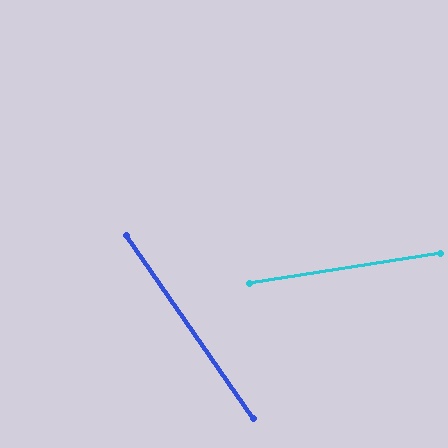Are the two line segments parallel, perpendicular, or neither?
Neither parallel nor perpendicular — they differ by about 64°.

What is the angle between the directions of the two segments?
Approximately 64 degrees.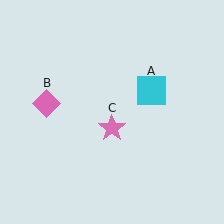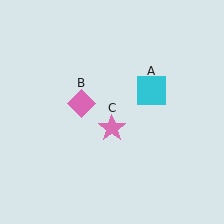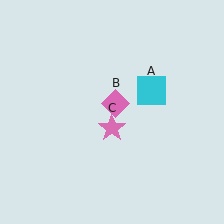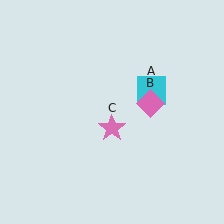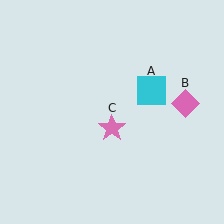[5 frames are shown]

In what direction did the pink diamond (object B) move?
The pink diamond (object B) moved right.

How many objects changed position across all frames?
1 object changed position: pink diamond (object B).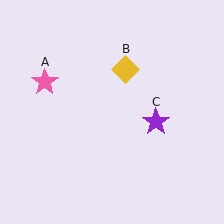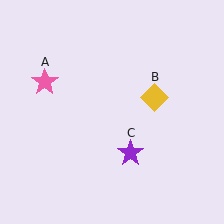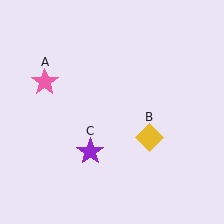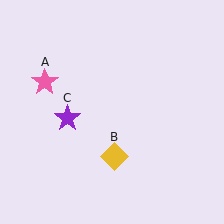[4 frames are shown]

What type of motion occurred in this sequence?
The yellow diamond (object B), purple star (object C) rotated clockwise around the center of the scene.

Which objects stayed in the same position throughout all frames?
Pink star (object A) remained stationary.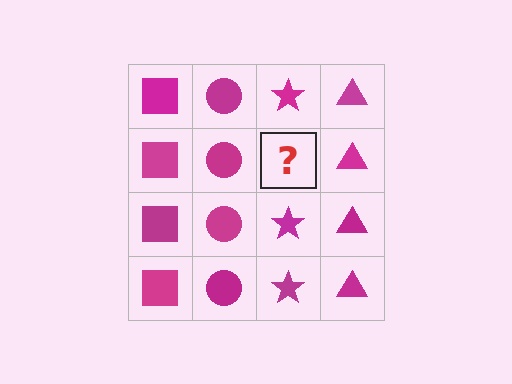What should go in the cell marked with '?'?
The missing cell should contain a magenta star.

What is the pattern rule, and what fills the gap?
The rule is that each column has a consistent shape. The gap should be filled with a magenta star.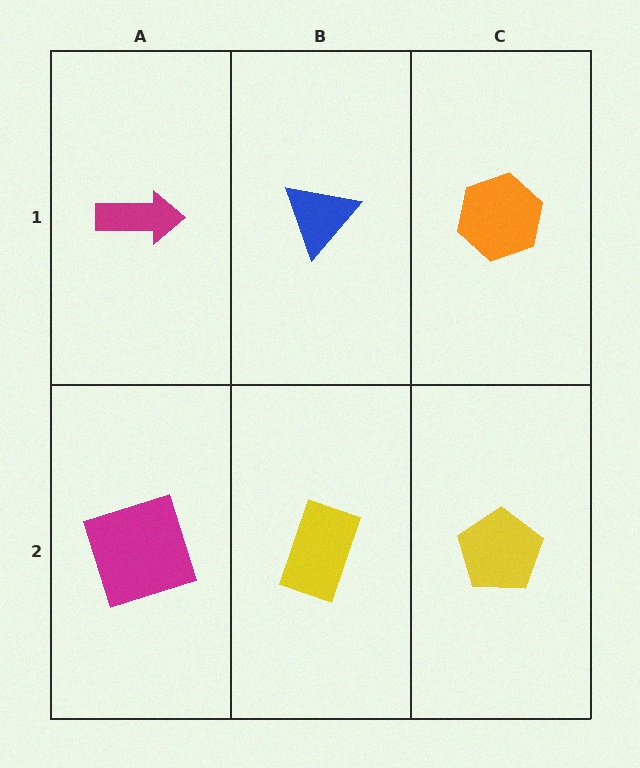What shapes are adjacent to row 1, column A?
A magenta square (row 2, column A), a blue triangle (row 1, column B).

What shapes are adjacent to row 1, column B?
A yellow rectangle (row 2, column B), a magenta arrow (row 1, column A), an orange hexagon (row 1, column C).